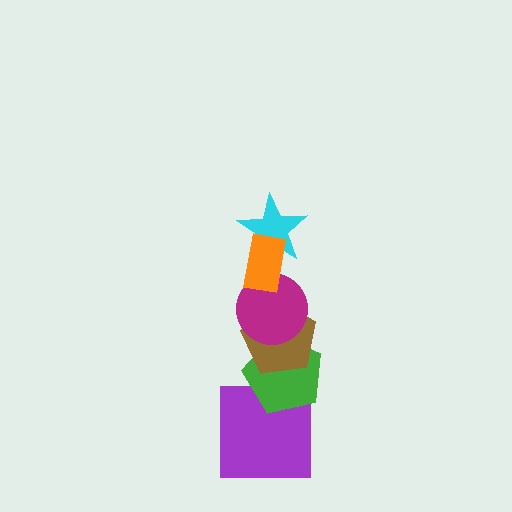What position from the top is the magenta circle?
The magenta circle is 3rd from the top.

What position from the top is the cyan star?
The cyan star is 2nd from the top.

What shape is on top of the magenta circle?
The cyan star is on top of the magenta circle.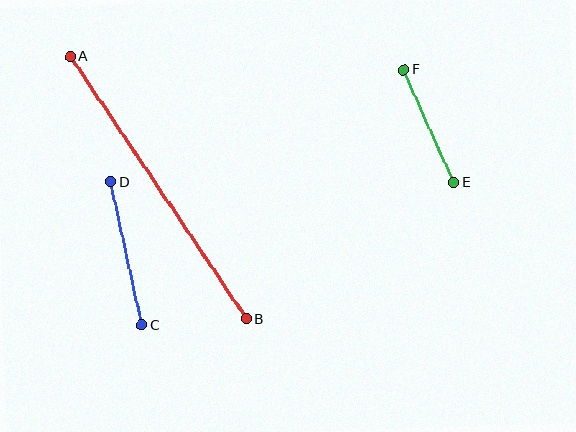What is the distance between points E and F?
The distance is approximately 123 pixels.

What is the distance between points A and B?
The distance is approximately 316 pixels.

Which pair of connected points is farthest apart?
Points A and B are farthest apart.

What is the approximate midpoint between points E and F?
The midpoint is at approximately (429, 126) pixels.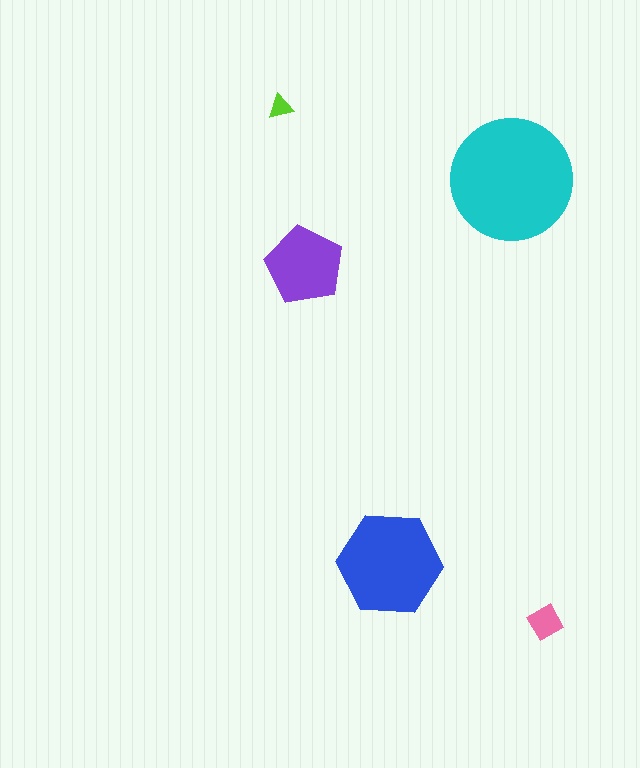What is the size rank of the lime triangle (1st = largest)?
5th.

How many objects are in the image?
There are 5 objects in the image.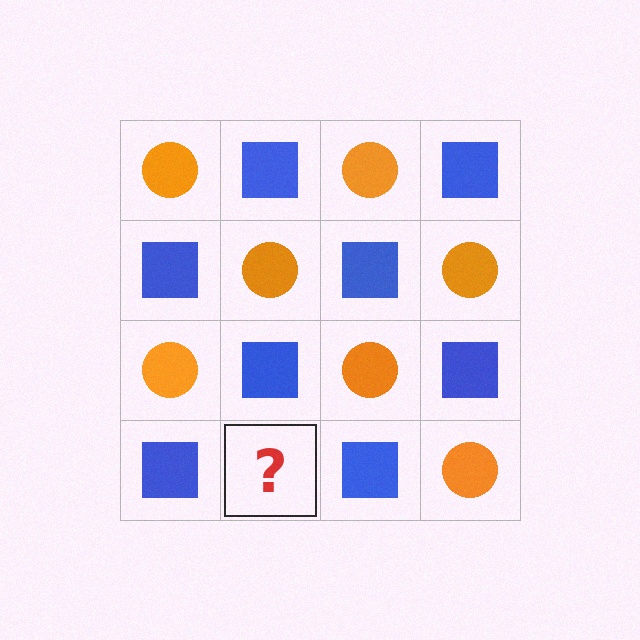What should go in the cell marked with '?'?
The missing cell should contain an orange circle.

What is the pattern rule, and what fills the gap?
The rule is that it alternates orange circle and blue square in a checkerboard pattern. The gap should be filled with an orange circle.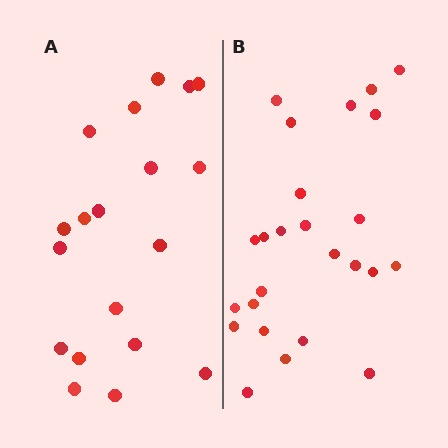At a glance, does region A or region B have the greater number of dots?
Region B (the right region) has more dots.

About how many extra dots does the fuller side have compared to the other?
Region B has about 6 more dots than region A.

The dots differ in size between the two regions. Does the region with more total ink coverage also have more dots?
No. Region A has more total ink coverage because its dots are larger, but region B actually contains more individual dots. Total area can be misleading — the number of items is what matters here.